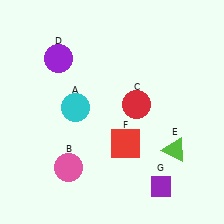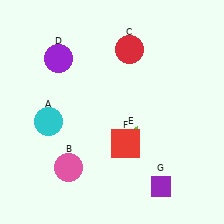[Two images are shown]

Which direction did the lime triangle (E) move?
The lime triangle (E) moved left.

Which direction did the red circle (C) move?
The red circle (C) moved up.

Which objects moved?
The objects that moved are: the cyan circle (A), the red circle (C), the lime triangle (E).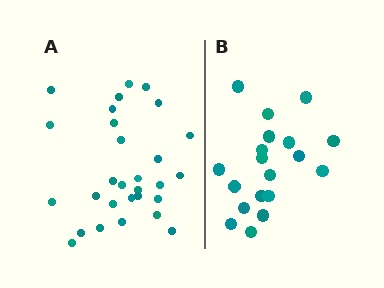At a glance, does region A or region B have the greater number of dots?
Region A (the left region) has more dots.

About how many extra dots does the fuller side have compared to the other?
Region A has roughly 10 or so more dots than region B.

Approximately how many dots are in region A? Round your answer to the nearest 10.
About 30 dots. (The exact count is 29, which rounds to 30.)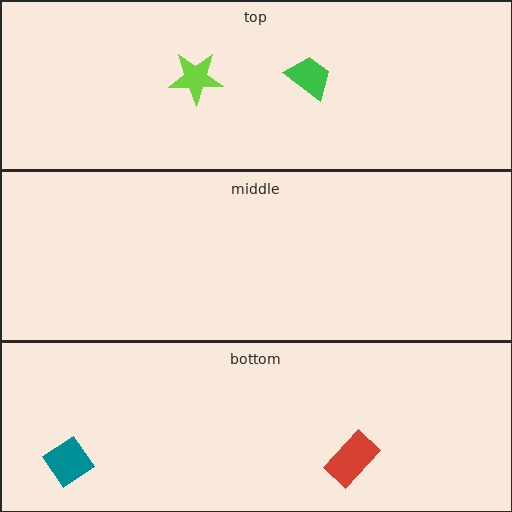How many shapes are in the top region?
2.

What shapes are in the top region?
The lime star, the green trapezoid.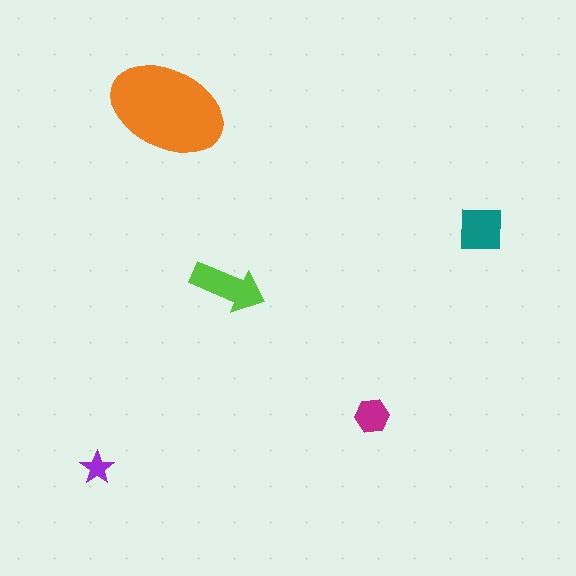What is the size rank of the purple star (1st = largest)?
5th.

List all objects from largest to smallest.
The orange ellipse, the lime arrow, the teal square, the magenta hexagon, the purple star.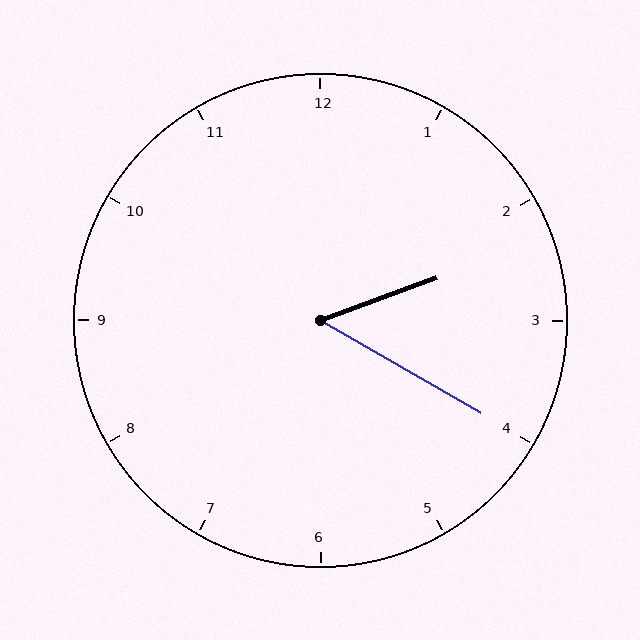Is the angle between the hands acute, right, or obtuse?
It is acute.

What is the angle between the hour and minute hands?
Approximately 50 degrees.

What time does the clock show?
2:20.